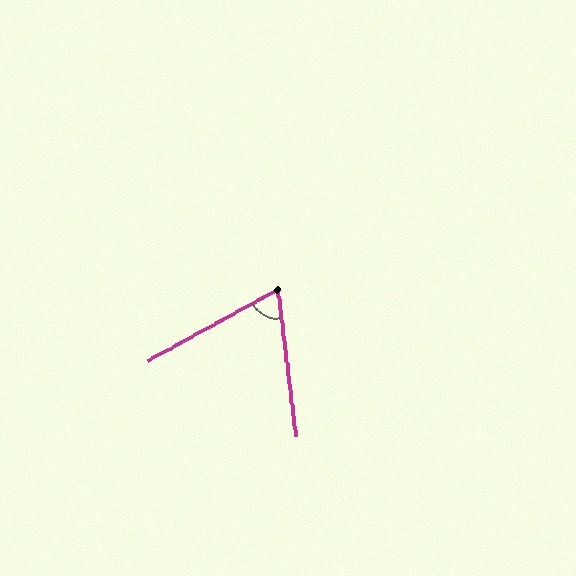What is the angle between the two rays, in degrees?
Approximately 68 degrees.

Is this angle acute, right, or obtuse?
It is acute.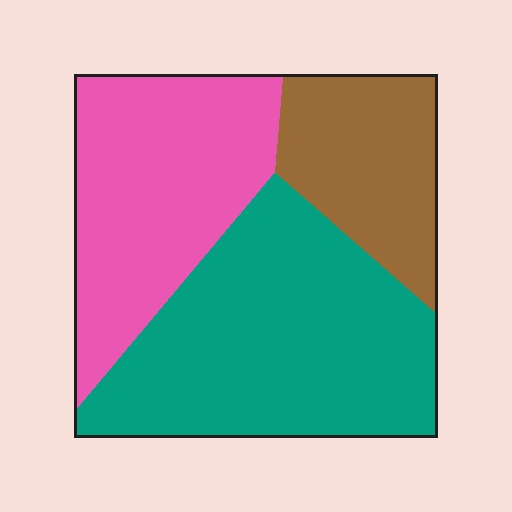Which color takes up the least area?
Brown, at roughly 20%.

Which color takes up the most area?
Teal, at roughly 45%.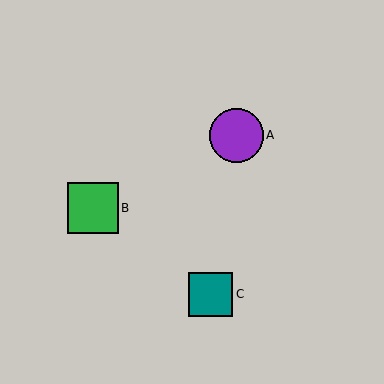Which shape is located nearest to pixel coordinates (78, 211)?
The green square (labeled B) at (93, 208) is nearest to that location.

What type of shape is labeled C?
Shape C is a teal square.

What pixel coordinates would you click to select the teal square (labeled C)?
Click at (210, 294) to select the teal square C.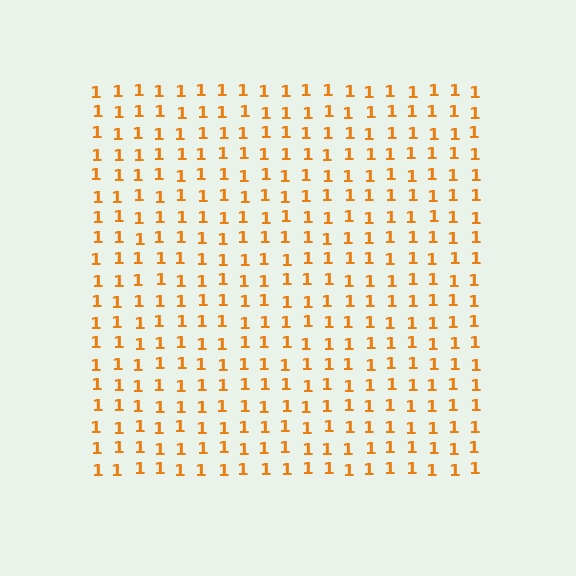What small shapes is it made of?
It is made of small digit 1's.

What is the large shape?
The large shape is a square.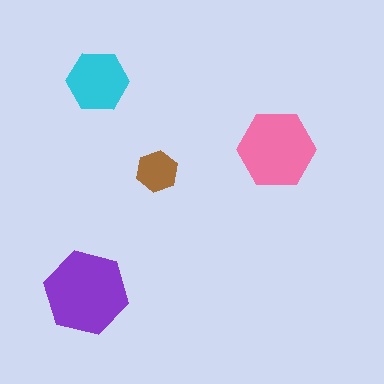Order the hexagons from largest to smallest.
the purple one, the pink one, the cyan one, the brown one.